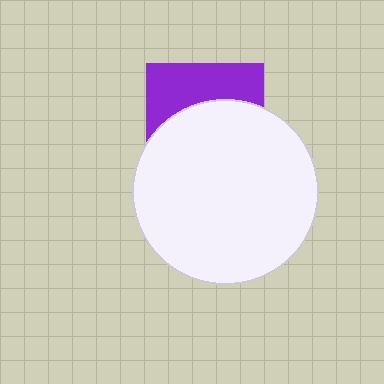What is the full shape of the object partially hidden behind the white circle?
The partially hidden object is a purple square.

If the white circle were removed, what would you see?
You would see the complete purple square.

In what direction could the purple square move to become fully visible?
The purple square could move up. That would shift it out from behind the white circle entirely.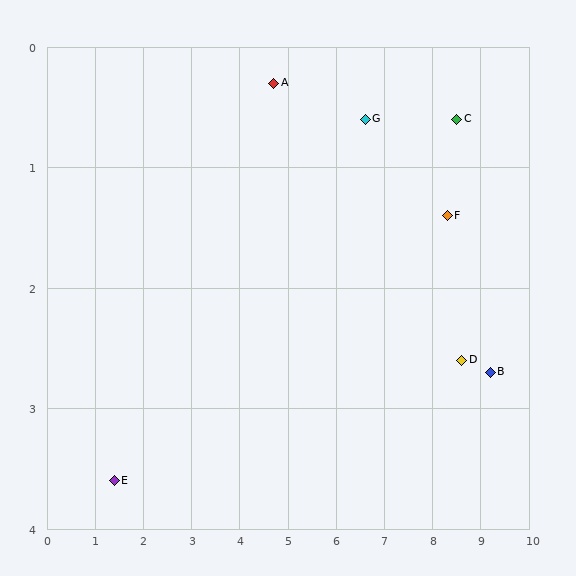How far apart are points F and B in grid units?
Points F and B are about 1.6 grid units apart.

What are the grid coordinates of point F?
Point F is at approximately (8.3, 1.4).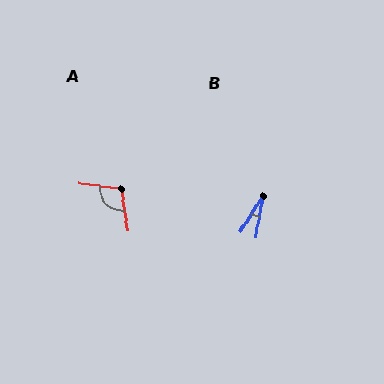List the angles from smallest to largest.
B (22°), A (107°).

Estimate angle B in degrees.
Approximately 22 degrees.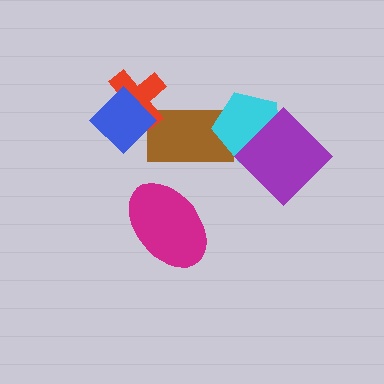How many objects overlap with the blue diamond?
1 object overlaps with the blue diamond.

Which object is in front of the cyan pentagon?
The purple diamond is in front of the cyan pentagon.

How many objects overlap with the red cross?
2 objects overlap with the red cross.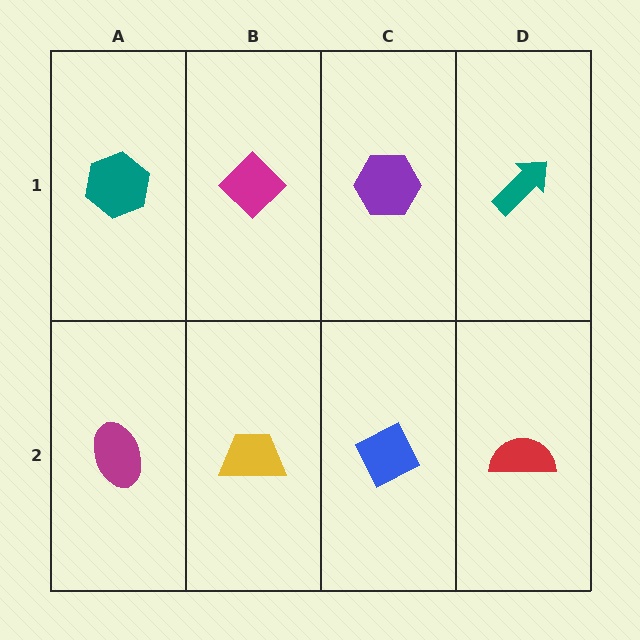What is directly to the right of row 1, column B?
A purple hexagon.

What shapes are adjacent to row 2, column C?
A purple hexagon (row 1, column C), a yellow trapezoid (row 2, column B), a red semicircle (row 2, column D).